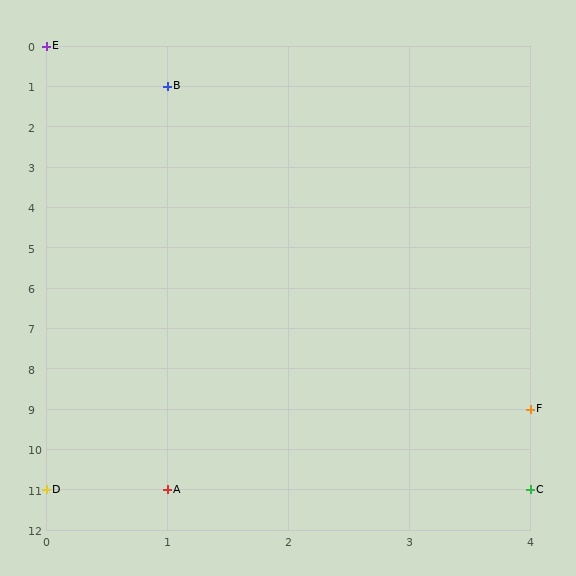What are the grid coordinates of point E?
Point E is at grid coordinates (0, 0).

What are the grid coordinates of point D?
Point D is at grid coordinates (0, 11).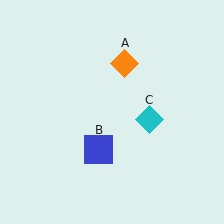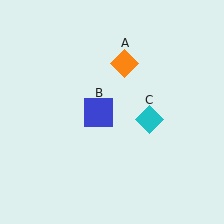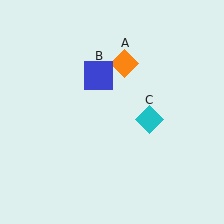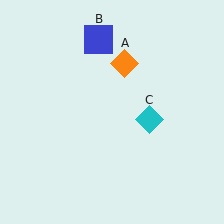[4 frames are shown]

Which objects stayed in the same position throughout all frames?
Orange diamond (object A) and cyan diamond (object C) remained stationary.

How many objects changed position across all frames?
1 object changed position: blue square (object B).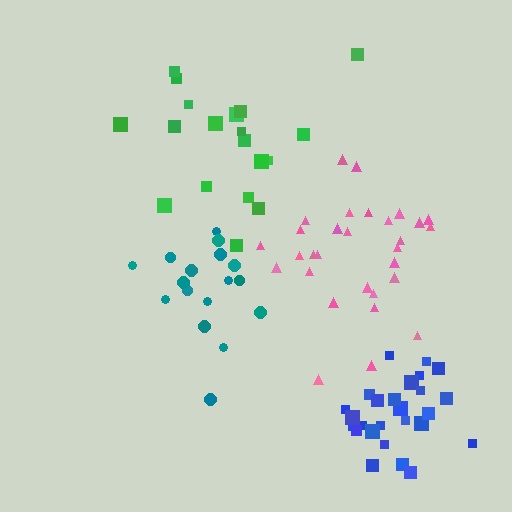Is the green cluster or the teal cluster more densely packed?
Teal.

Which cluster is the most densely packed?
Blue.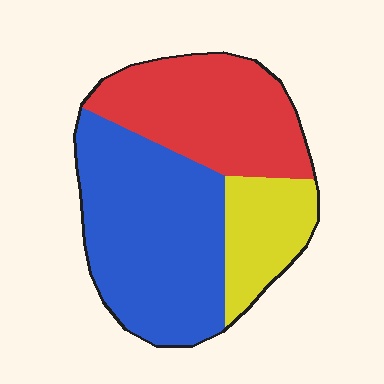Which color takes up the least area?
Yellow, at roughly 15%.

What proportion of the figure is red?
Red takes up about one third (1/3) of the figure.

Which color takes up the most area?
Blue, at roughly 50%.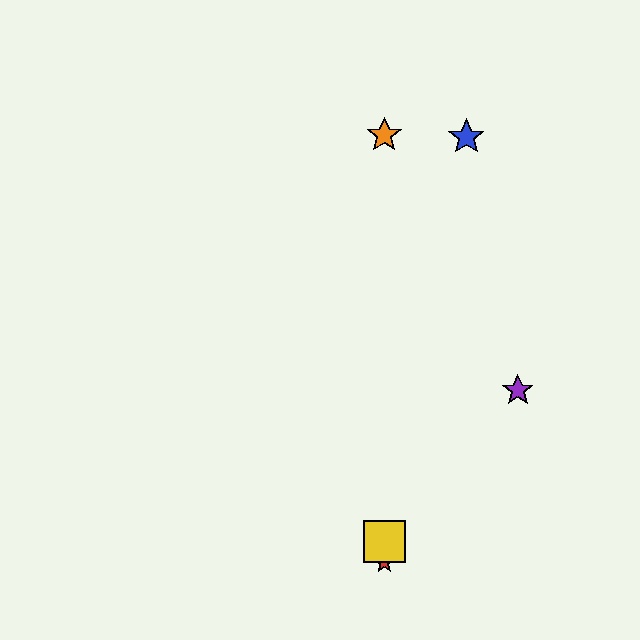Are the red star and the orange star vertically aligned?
Yes, both are at x≈384.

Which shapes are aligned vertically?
The red star, the green star, the yellow square, the orange star are aligned vertically.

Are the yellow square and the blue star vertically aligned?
No, the yellow square is at x≈384 and the blue star is at x≈466.